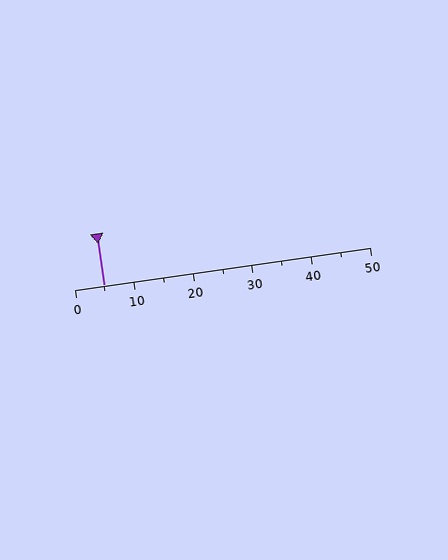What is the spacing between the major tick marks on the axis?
The major ticks are spaced 10 apart.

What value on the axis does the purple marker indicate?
The marker indicates approximately 5.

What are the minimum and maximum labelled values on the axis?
The axis runs from 0 to 50.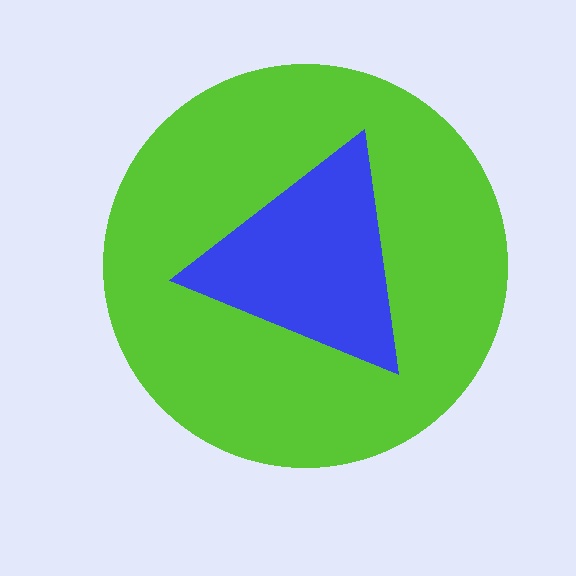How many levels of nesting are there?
2.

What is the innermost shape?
The blue triangle.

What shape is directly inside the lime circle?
The blue triangle.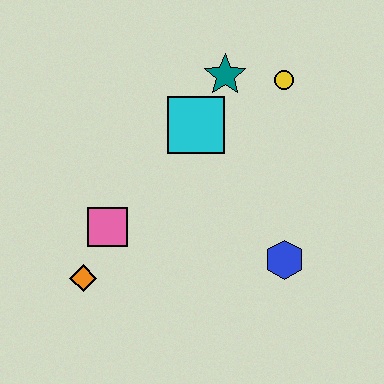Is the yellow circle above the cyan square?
Yes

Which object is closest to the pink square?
The orange diamond is closest to the pink square.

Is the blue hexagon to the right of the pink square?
Yes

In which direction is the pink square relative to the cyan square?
The pink square is below the cyan square.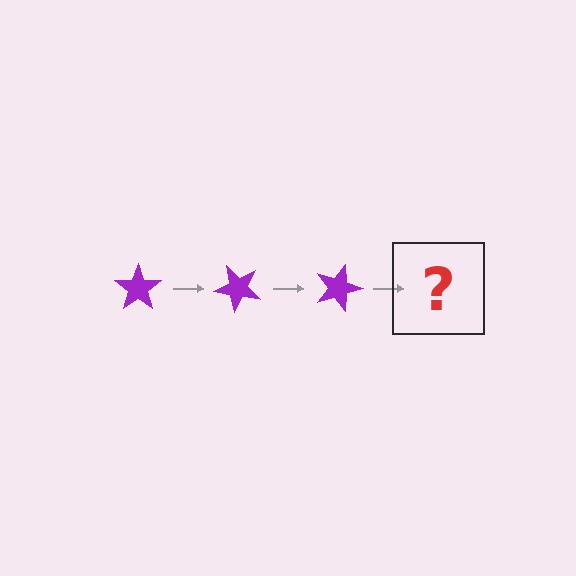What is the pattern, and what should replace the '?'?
The pattern is that the star rotates 45 degrees each step. The '?' should be a purple star rotated 135 degrees.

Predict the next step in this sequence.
The next step is a purple star rotated 135 degrees.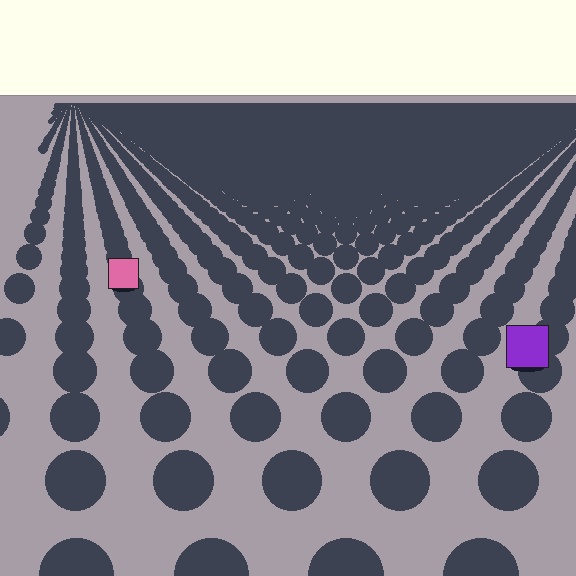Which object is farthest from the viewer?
The pink square is farthest from the viewer. It appears smaller and the ground texture around it is denser.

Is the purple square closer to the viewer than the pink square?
Yes. The purple square is closer — you can tell from the texture gradient: the ground texture is coarser near it.